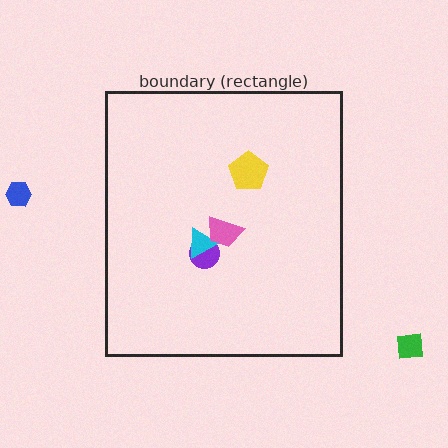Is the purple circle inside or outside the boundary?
Inside.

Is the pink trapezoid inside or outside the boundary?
Inside.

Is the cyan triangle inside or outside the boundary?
Inside.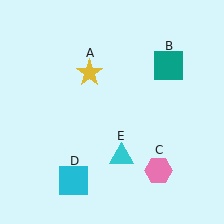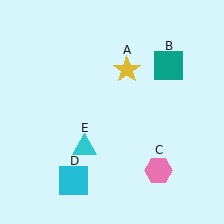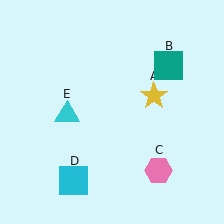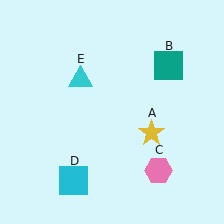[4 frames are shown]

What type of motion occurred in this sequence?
The yellow star (object A), cyan triangle (object E) rotated clockwise around the center of the scene.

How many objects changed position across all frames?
2 objects changed position: yellow star (object A), cyan triangle (object E).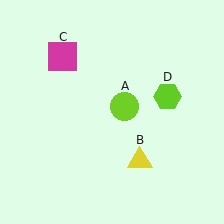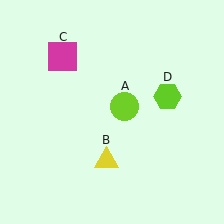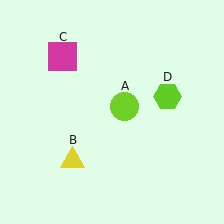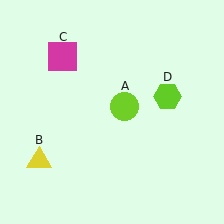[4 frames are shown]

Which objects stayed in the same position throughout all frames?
Lime circle (object A) and magenta square (object C) and lime hexagon (object D) remained stationary.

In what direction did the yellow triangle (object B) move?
The yellow triangle (object B) moved left.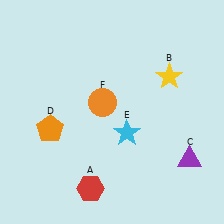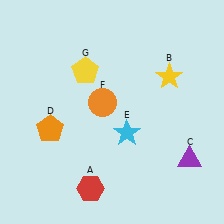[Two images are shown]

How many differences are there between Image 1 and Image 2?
There is 1 difference between the two images.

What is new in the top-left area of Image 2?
A yellow pentagon (G) was added in the top-left area of Image 2.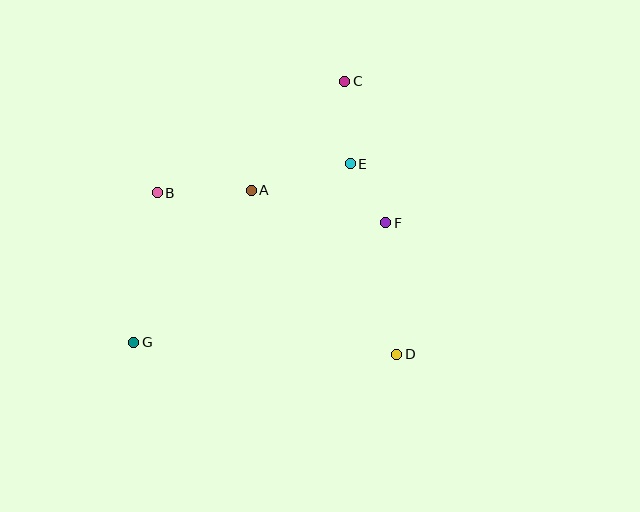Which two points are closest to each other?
Points E and F are closest to each other.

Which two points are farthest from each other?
Points C and G are farthest from each other.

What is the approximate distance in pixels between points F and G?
The distance between F and G is approximately 279 pixels.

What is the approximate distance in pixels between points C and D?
The distance between C and D is approximately 278 pixels.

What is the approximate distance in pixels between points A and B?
The distance between A and B is approximately 94 pixels.